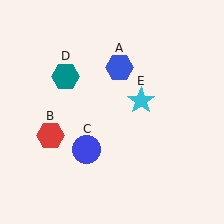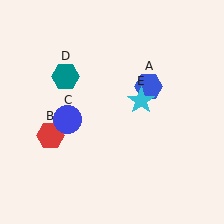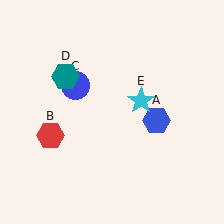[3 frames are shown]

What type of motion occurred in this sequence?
The blue hexagon (object A), blue circle (object C) rotated clockwise around the center of the scene.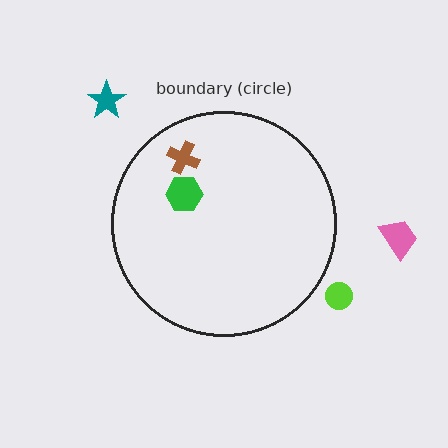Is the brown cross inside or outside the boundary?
Inside.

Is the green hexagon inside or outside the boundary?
Inside.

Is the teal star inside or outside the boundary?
Outside.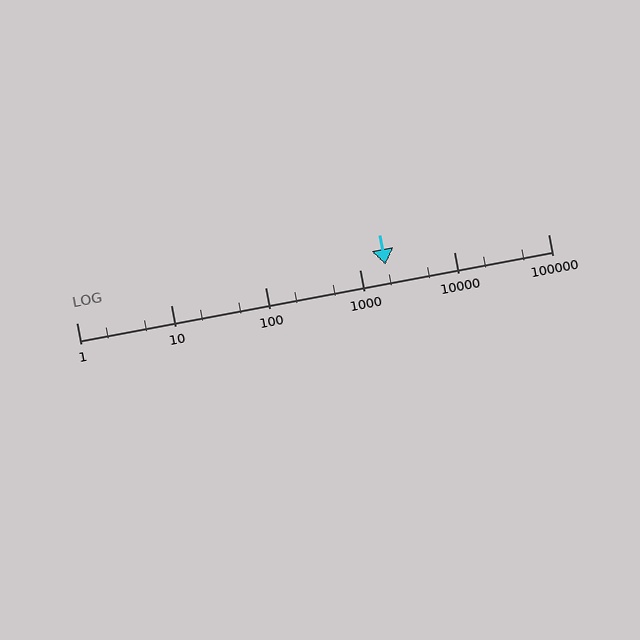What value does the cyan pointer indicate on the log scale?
The pointer indicates approximately 1900.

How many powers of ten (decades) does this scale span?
The scale spans 5 decades, from 1 to 100000.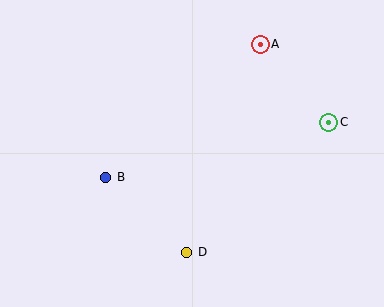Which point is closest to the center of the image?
Point B at (106, 177) is closest to the center.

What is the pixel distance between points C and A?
The distance between C and A is 104 pixels.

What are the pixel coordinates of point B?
Point B is at (106, 177).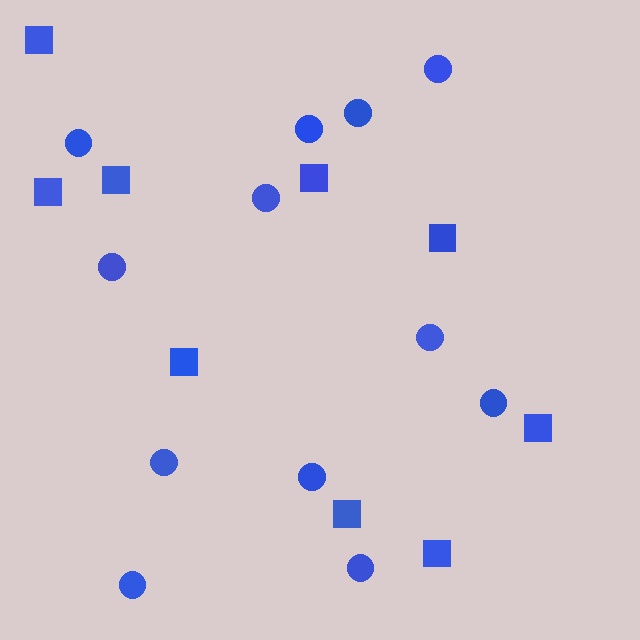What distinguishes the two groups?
There are 2 groups: one group of squares (9) and one group of circles (12).